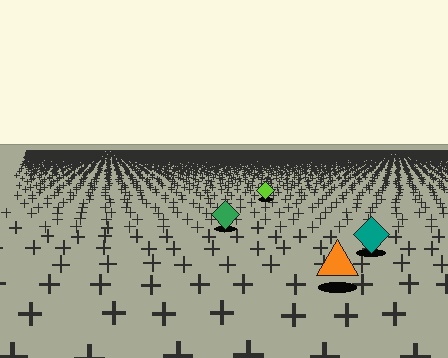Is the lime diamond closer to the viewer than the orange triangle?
No. The orange triangle is closer — you can tell from the texture gradient: the ground texture is coarser near it.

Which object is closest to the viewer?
The orange triangle is closest. The texture marks near it are larger and more spread out.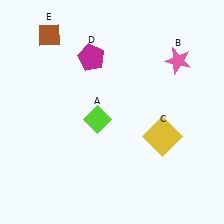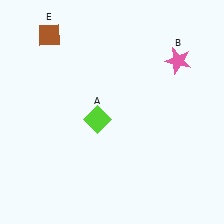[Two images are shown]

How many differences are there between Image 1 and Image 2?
There are 2 differences between the two images.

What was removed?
The magenta pentagon (D), the yellow square (C) were removed in Image 2.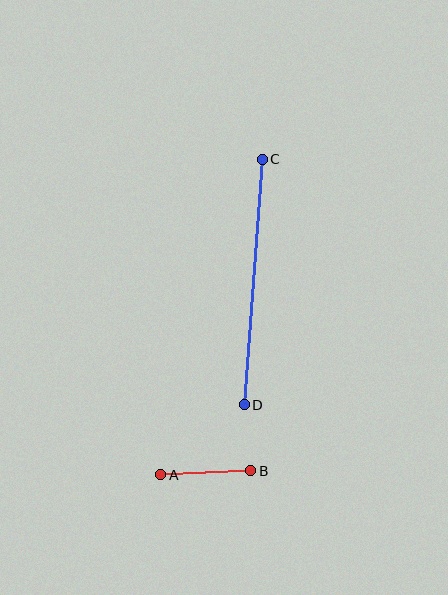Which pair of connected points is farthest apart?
Points C and D are farthest apart.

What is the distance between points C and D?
The distance is approximately 246 pixels.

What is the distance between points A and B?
The distance is approximately 90 pixels.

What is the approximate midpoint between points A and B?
The midpoint is at approximately (206, 473) pixels.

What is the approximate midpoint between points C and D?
The midpoint is at approximately (253, 282) pixels.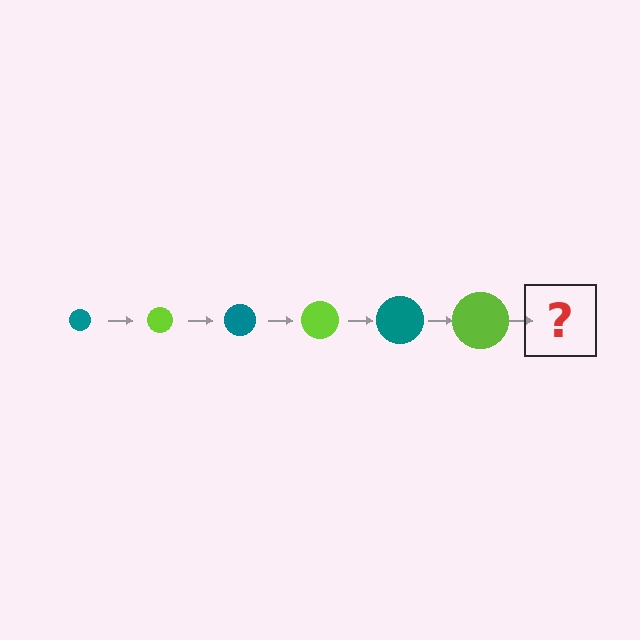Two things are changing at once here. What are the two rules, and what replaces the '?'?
The two rules are that the circle grows larger each step and the color cycles through teal and lime. The '?' should be a teal circle, larger than the previous one.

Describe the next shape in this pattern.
It should be a teal circle, larger than the previous one.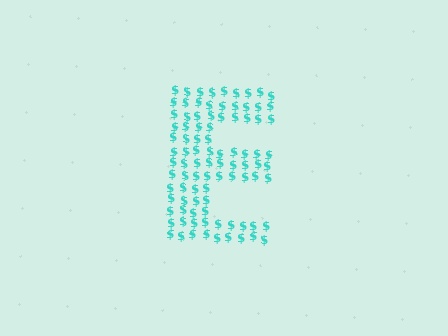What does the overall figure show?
The overall figure shows the letter E.